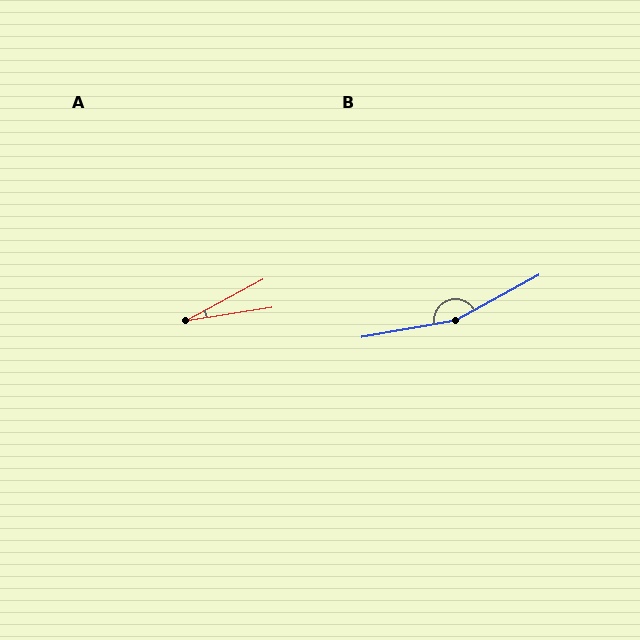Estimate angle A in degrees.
Approximately 19 degrees.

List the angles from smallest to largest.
A (19°), B (162°).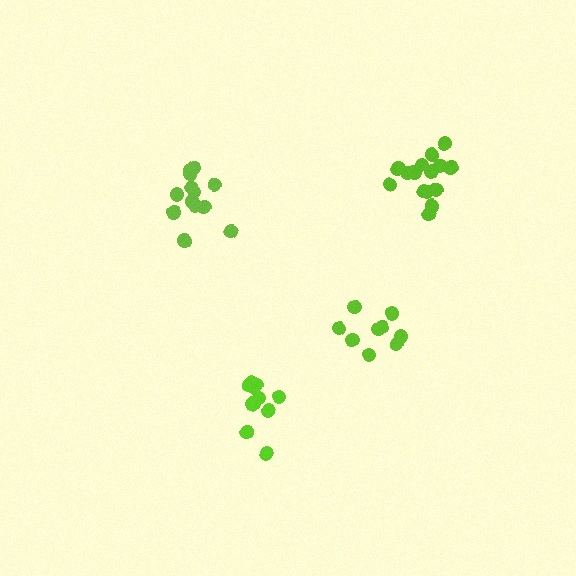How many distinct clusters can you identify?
There are 4 distinct clusters.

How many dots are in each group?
Group 1: 13 dots, Group 2: 9 dots, Group 3: 11 dots, Group 4: 15 dots (48 total).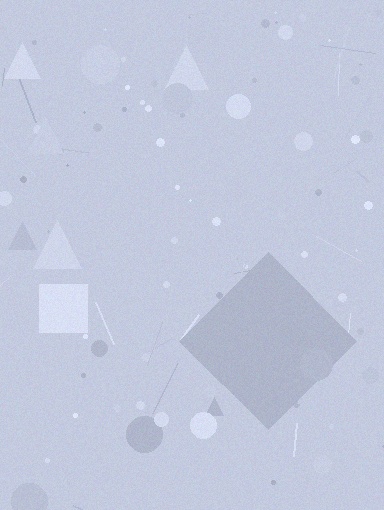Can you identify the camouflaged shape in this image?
The camouflaged shape is a diamond.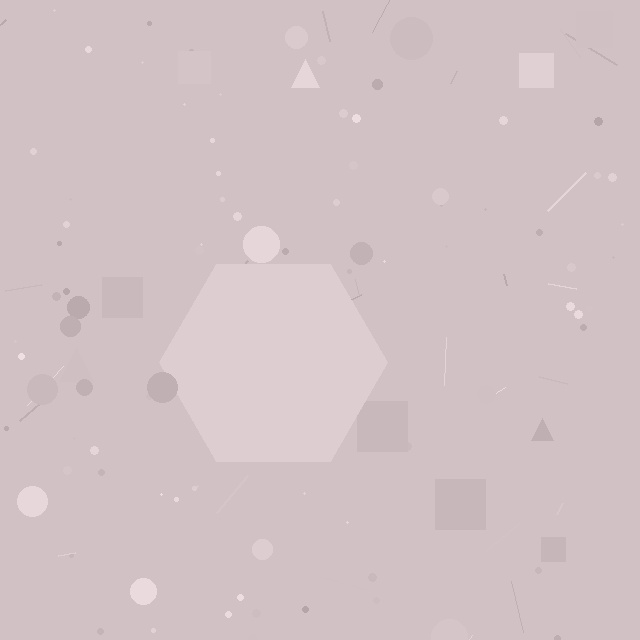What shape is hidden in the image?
A hexagon is hidden in the image.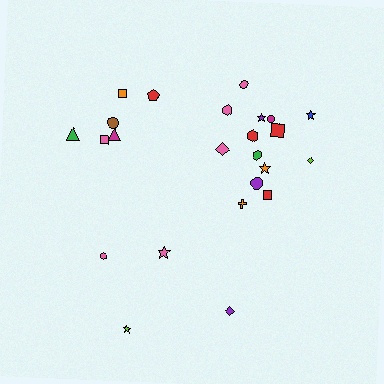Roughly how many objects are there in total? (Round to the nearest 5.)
Roughly 25 objects in total.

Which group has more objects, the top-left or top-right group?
The top-right group.